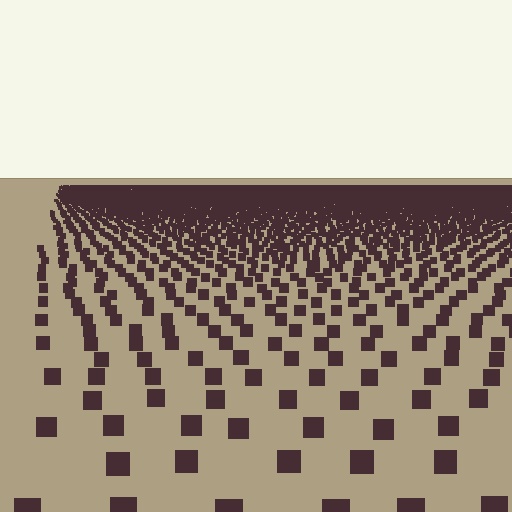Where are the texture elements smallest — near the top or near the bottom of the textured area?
Near the top.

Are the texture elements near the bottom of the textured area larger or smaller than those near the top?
Larger. Near the bottom, elements are closer to the viewer and appear at a bigger on-screen size.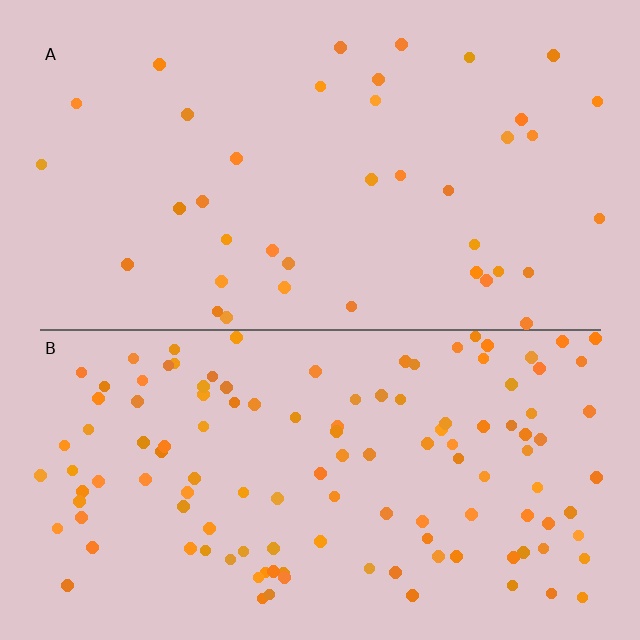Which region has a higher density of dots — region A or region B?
B (the bottom).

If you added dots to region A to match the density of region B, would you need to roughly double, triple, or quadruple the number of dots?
Approximately triple.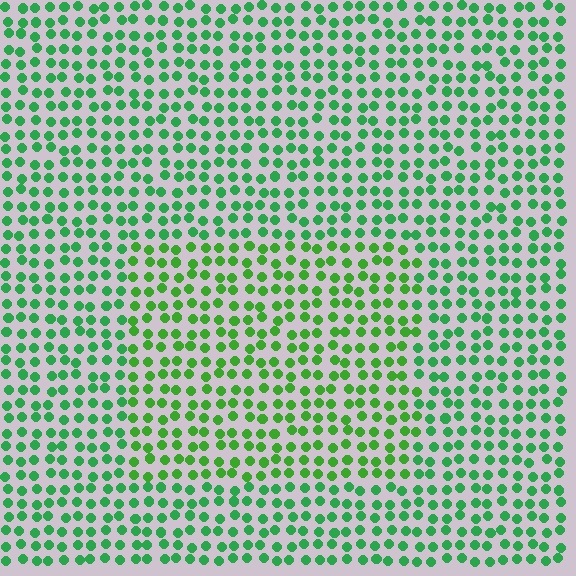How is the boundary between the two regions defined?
The boundary is defined purely by a slight shift in hue (about 23 degrees). Spacing, size, and orientation are identical on both sides.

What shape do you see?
I see a rectangle.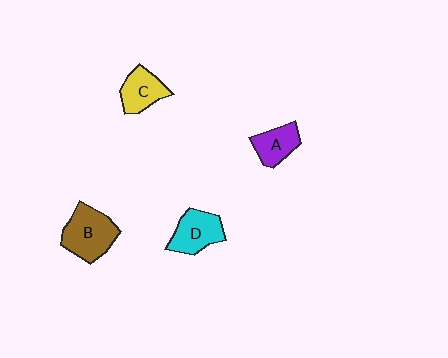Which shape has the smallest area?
Shape A (purple).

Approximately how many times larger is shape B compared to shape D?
Approximately 1.2 times.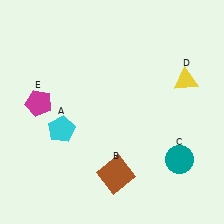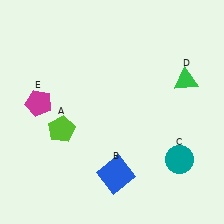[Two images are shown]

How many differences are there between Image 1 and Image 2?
There are 3 differences between the two images.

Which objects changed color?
A changed from cyan to lime. B changed from brown to blue. D changed from yellow to green.